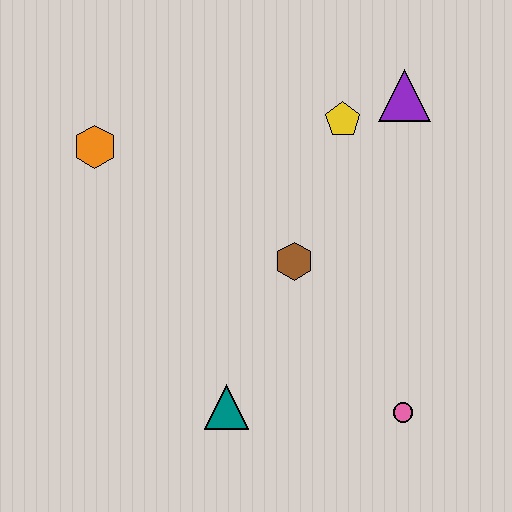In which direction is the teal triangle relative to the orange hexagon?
The teal triangle is below the orange hexagon.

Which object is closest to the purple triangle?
The yellow pentagon is closest to the purple triangle.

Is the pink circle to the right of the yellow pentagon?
Yes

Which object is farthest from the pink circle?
The orange hexagon is farthest from the pink circle.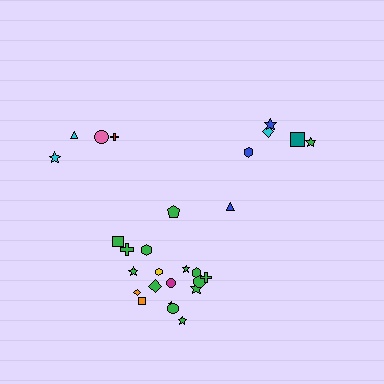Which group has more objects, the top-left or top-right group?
The top-right group.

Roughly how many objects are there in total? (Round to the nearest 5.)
Roughly 30 objects in total.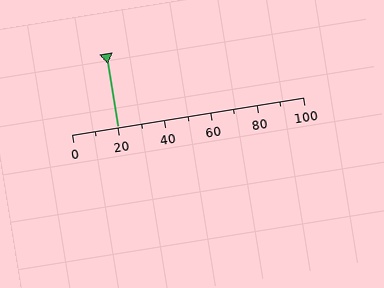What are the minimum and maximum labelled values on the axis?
The axis runs from 0 to 100.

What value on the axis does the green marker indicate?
The marker indicates approximately 20.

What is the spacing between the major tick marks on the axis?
The major ticks are spaced 20 apart.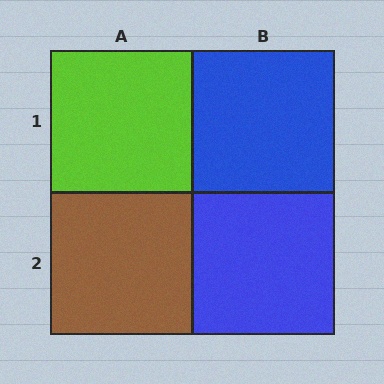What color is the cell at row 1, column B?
Blue.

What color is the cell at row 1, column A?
Lime.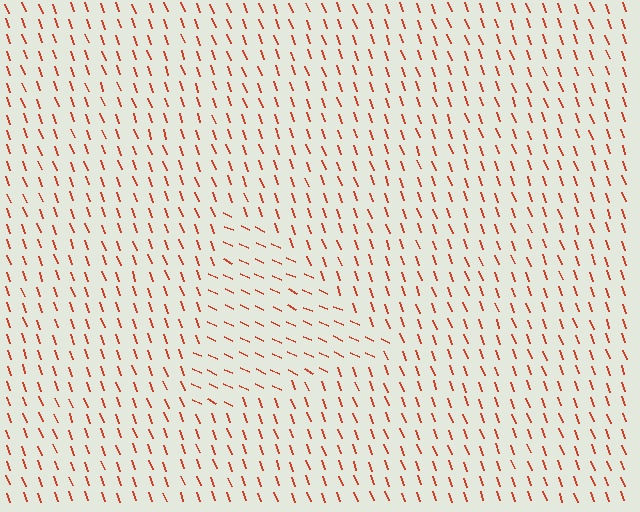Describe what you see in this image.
The image is filled with small red line segments. A triangle region in the image has lines oriented differently from the surrounding lines, creating a visible texture boundary.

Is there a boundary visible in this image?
Yes, there is a texture boundary formed by a change in line orientation.